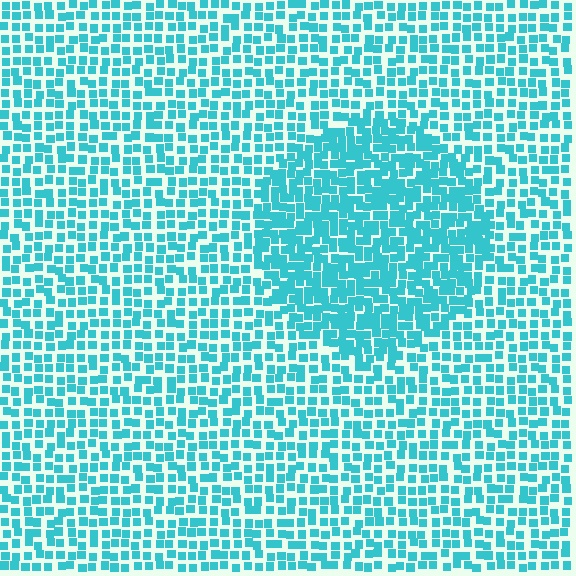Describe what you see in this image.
The image contains small cyan elements arranged at two different densities. A circle-shaped region is visible where the elements are more densely packed than the surrounding area.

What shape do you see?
I see a circle.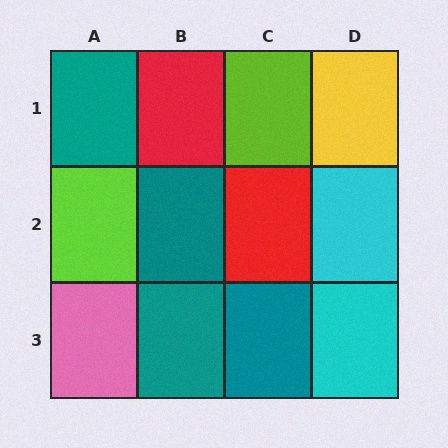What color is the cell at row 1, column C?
Lime.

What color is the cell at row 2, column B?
Teal.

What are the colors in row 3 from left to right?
Pink, teal, teal, cyan.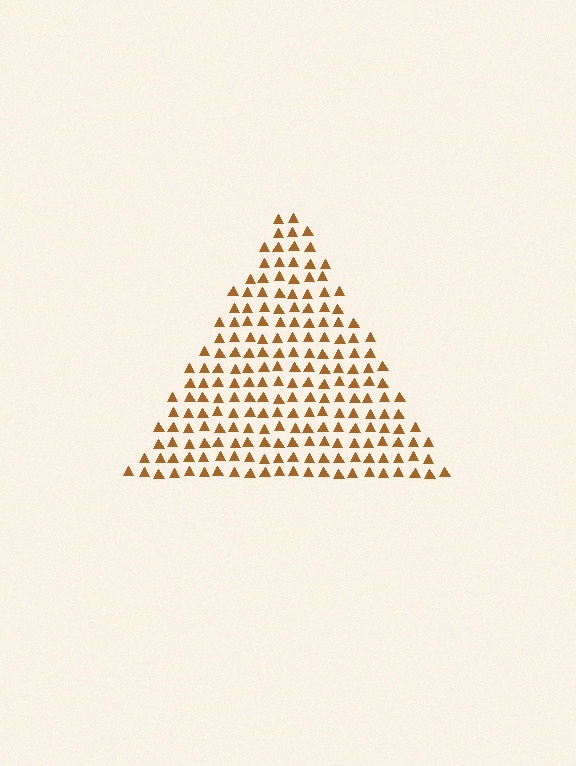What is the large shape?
The large shape is a triangle.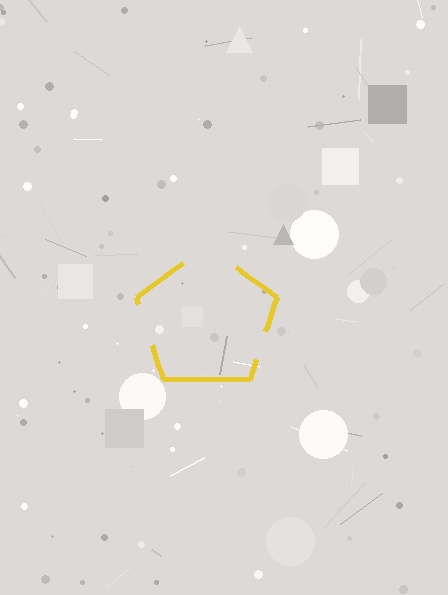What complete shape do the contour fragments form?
The contour fragments form a pentagon.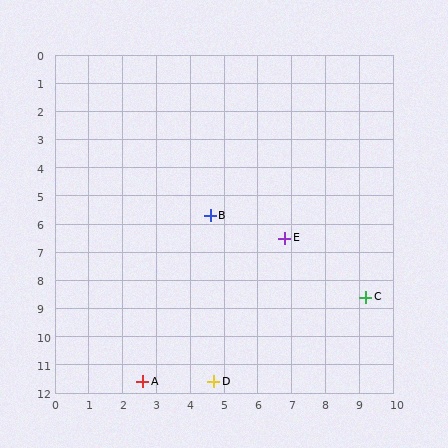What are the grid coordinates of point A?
Point A is at approximately (2.6, 11.6).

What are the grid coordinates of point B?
Point B is at approximately (4.6, 5.7).